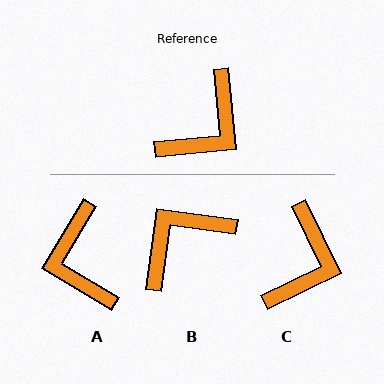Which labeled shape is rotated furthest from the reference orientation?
B, about 167 degrees away.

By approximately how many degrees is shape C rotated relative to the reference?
Approximately 20 degrees counter-clockwise.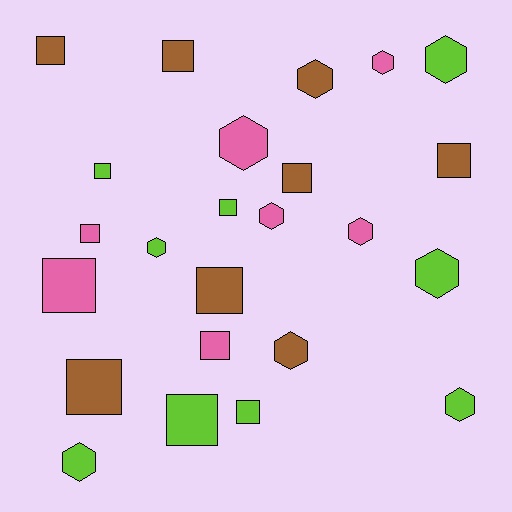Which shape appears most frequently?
Square, with 13 objects.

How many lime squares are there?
There are 4 lime squares.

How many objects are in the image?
There are 24 objects.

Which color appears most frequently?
Lime, with 9 objects.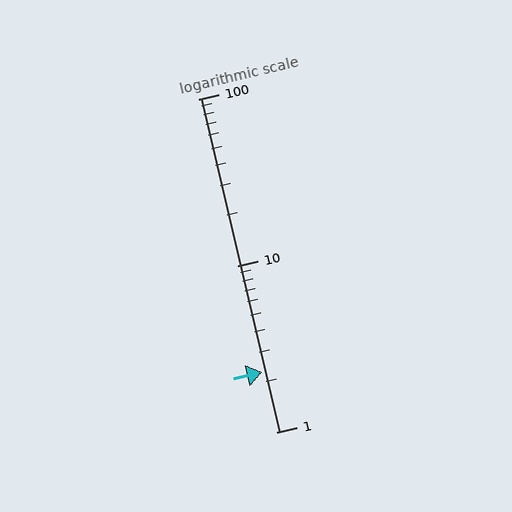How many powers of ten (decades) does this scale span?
The scale spans 2 decades, from 1 to 100.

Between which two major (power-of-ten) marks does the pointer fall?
The pointer is between 1 and 10.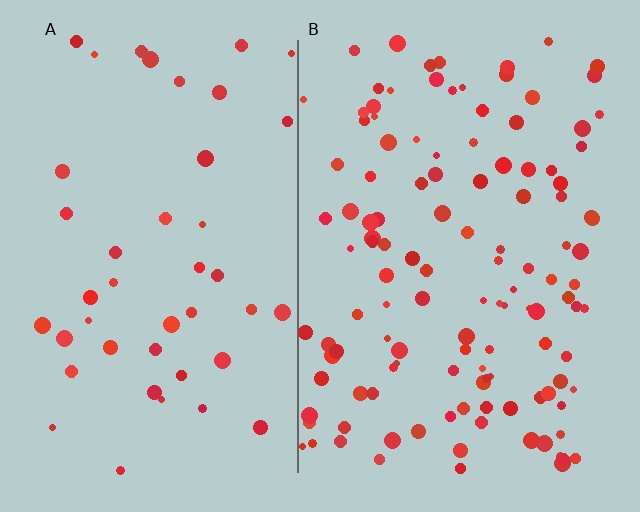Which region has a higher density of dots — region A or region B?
B (the right).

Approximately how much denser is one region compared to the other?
Approximately 2.8× — region B over region A.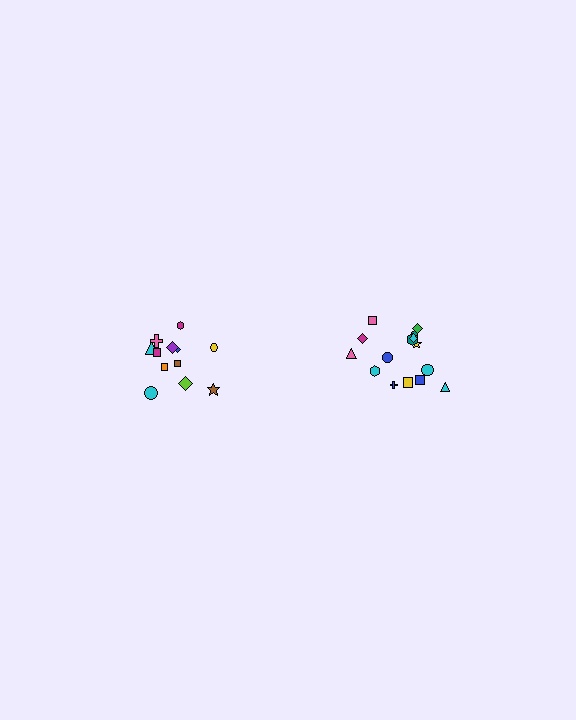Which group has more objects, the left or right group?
The right group.